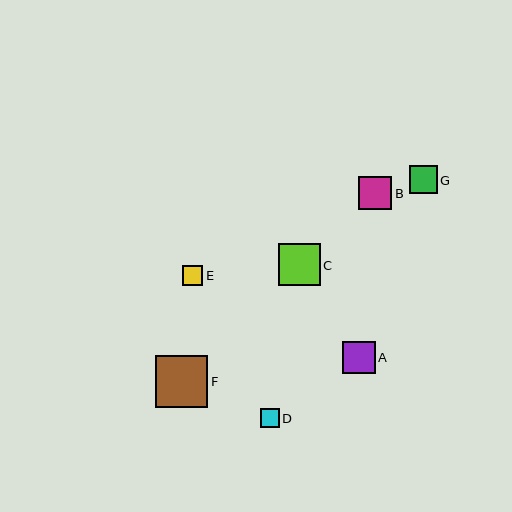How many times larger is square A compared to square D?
Square A is approximately 1.8 times the size of square D.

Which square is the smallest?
Square D is the smallest with a size of approximately 18 pixels.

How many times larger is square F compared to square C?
Square F is approximately 1.3 times the size of square C.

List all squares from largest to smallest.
From largest to smallest: F, C, B, A, G, E, D.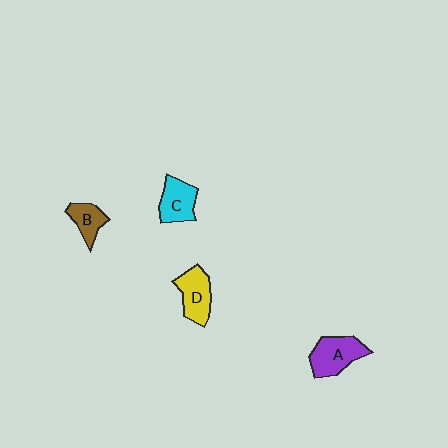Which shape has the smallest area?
Shape B (brown).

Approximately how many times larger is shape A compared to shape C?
Approximately 1.2 times.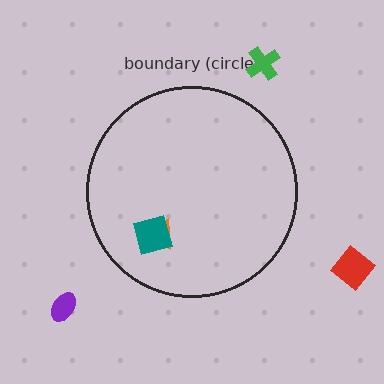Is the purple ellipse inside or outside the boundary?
Outside.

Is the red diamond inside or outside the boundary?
Outside.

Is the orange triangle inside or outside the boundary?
Inside.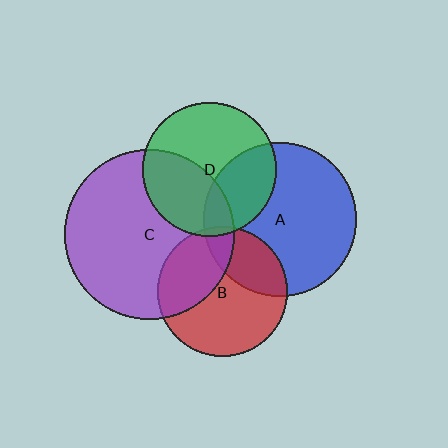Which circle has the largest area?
Circle C (purple).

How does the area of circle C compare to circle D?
Approximately 1.6 times.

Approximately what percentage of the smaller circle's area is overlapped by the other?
Approximately 30%.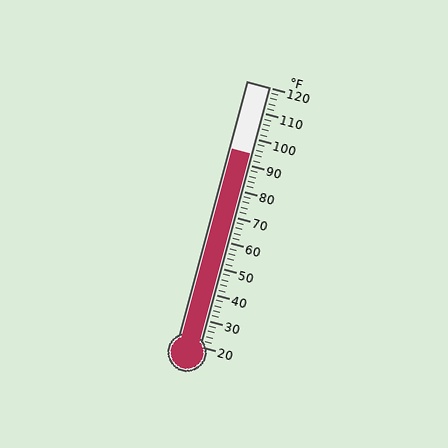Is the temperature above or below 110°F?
The temperature is below 110°F.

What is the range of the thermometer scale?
The thermometer scale ranges from 20°F to 120°F.